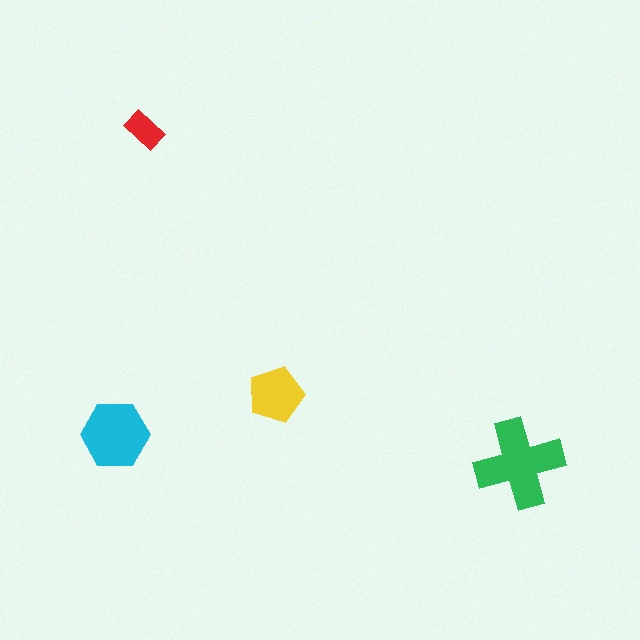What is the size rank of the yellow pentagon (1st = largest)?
3rd.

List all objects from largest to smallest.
The green cross, the cyan hexagon, the yellow pentagon, the red rectangle.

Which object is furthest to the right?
The green cross is rightmost.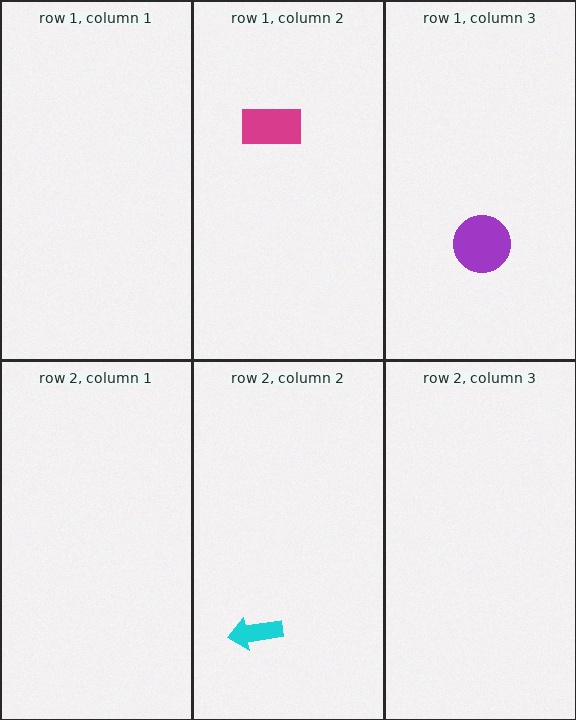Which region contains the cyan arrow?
The row 2, column 2 region.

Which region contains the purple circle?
The row 1, column 3 region.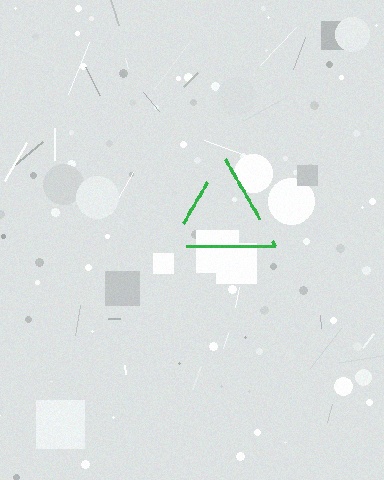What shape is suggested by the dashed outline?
The dashed outline suggests a triangle.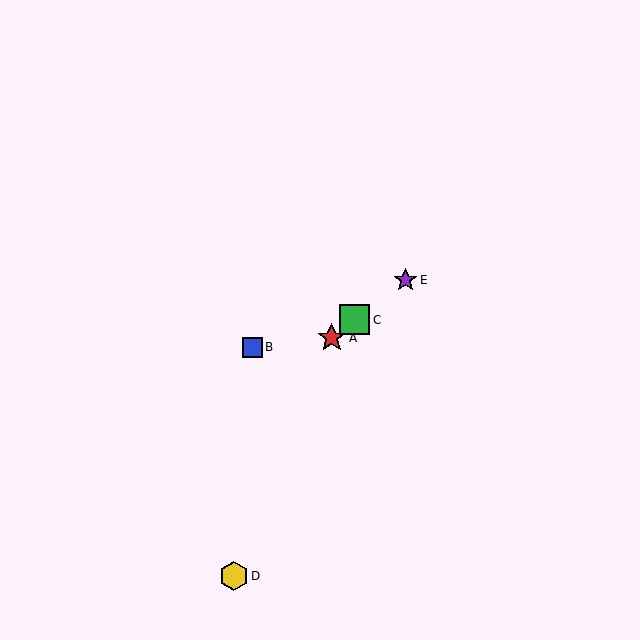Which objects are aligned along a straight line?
Objects A, C, E are aligned along a straight line.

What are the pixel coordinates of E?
Object E is at (406, 280).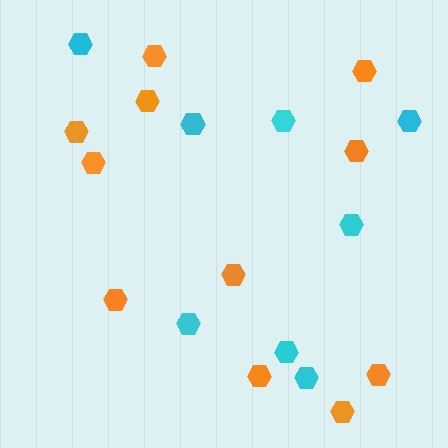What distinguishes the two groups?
There are 2 groups: one group of orange hexagons (11) and one group of cyan hexagons (8).